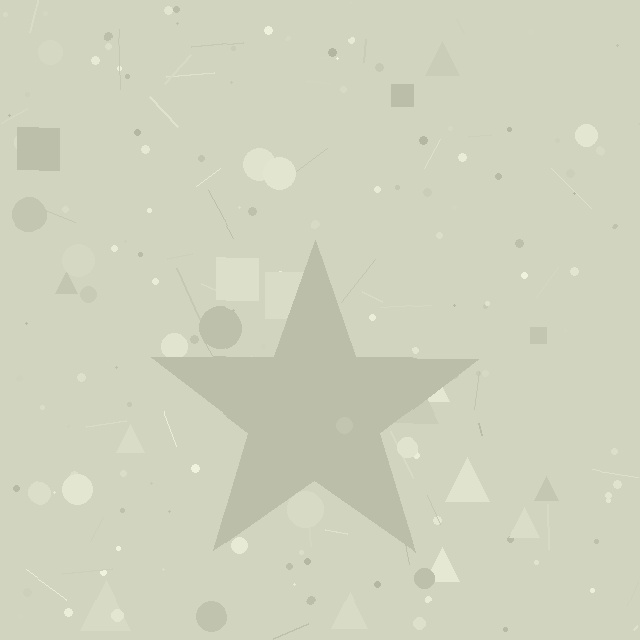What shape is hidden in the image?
A star is hidden in the image.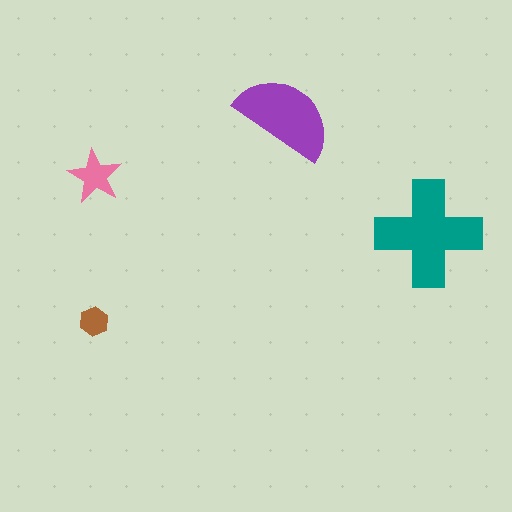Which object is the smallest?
The brown hexagon.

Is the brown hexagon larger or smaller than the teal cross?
Smaller.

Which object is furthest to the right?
The teal cross is rightmost.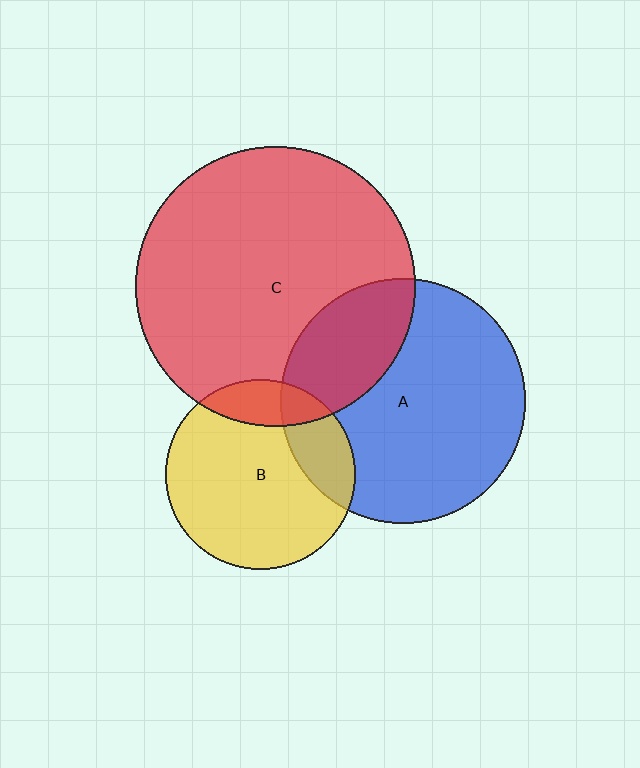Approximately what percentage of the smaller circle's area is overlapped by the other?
Approximately 20%.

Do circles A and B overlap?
Yes.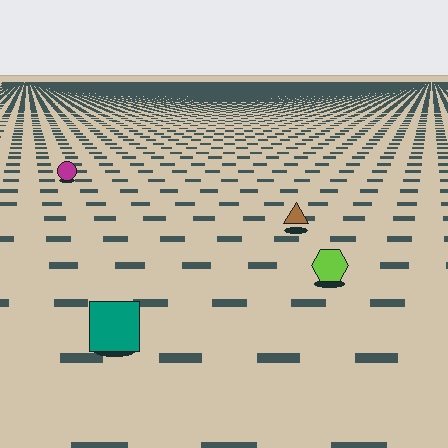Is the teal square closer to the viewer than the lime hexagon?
Yes. The teal square is closer — you can tell from the texture gradient: the ground texture is coarser near it.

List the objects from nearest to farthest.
From nearest to farthest: the teal square, the lime hexagon, the brown triangle, the magenta circle.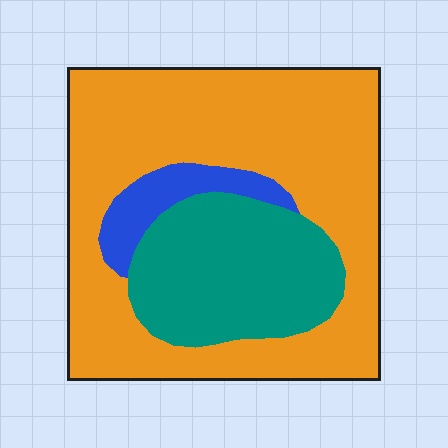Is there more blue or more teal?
Teal.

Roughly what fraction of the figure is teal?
Teal takes up about one quarter (1/4) of the figure.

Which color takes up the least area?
Blue, at roughly 10%.